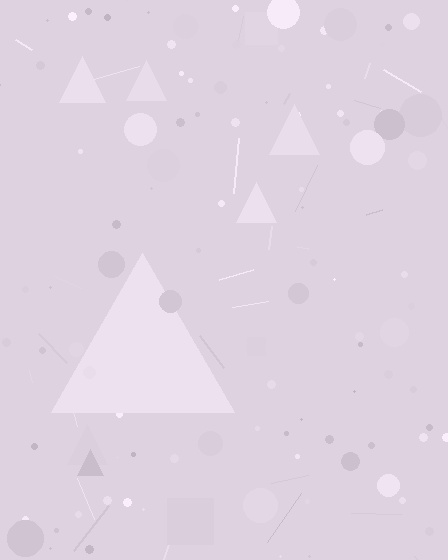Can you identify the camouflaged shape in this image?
The camouflaged shape is a triangle.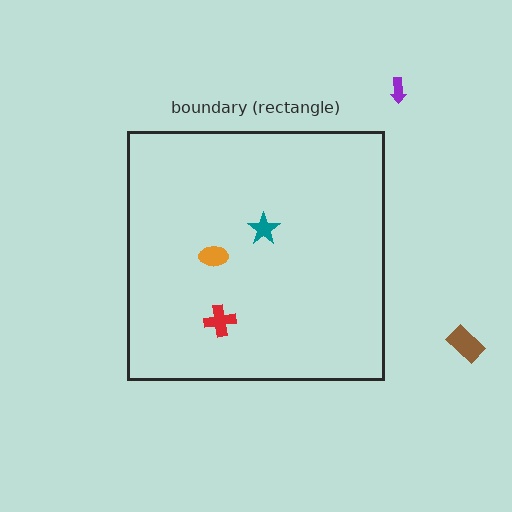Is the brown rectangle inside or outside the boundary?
Outside.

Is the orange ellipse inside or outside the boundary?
Inside.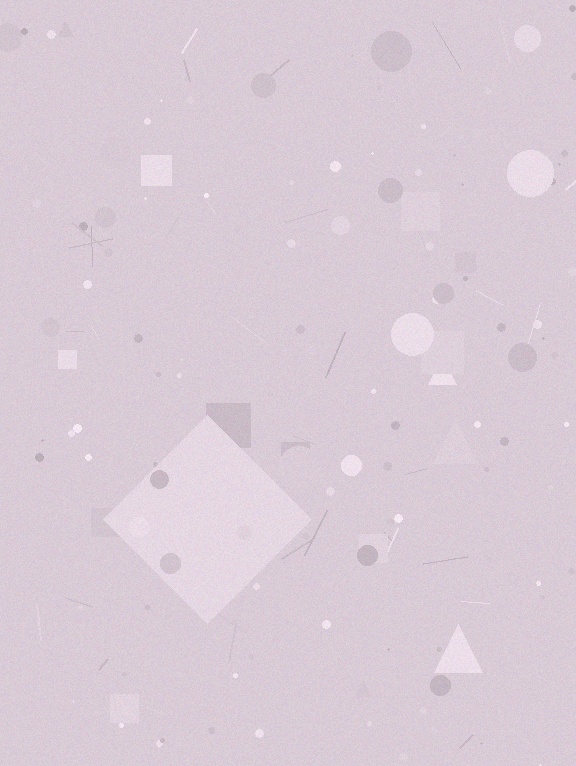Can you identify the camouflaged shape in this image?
The camouflaged shape is a diamond.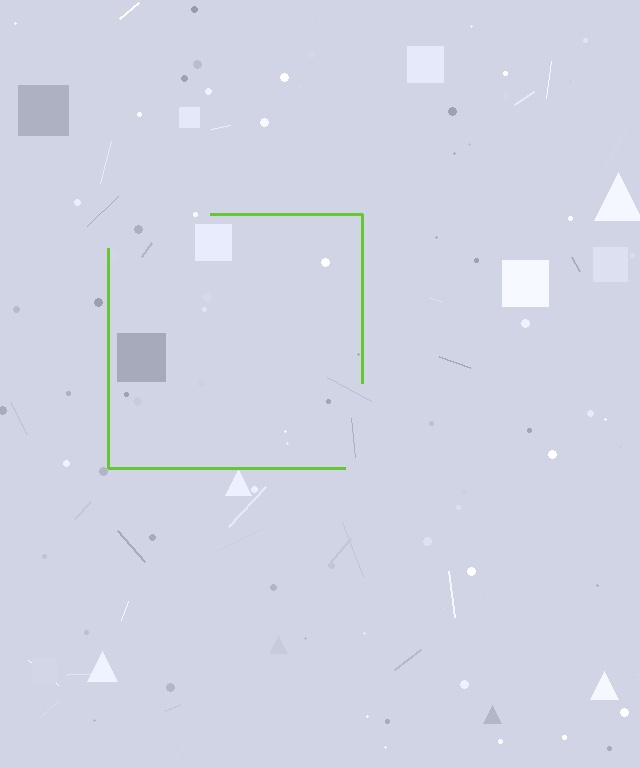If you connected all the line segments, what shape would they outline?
They would outline a square.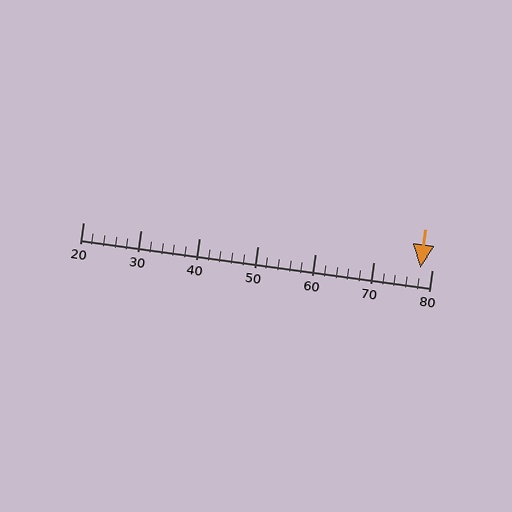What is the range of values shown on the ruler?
The ruler shows values from 20 to 80.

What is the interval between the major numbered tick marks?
The major tick marks are spaced 10 units apart.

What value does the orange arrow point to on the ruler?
The orange arrow points to approximately 78.